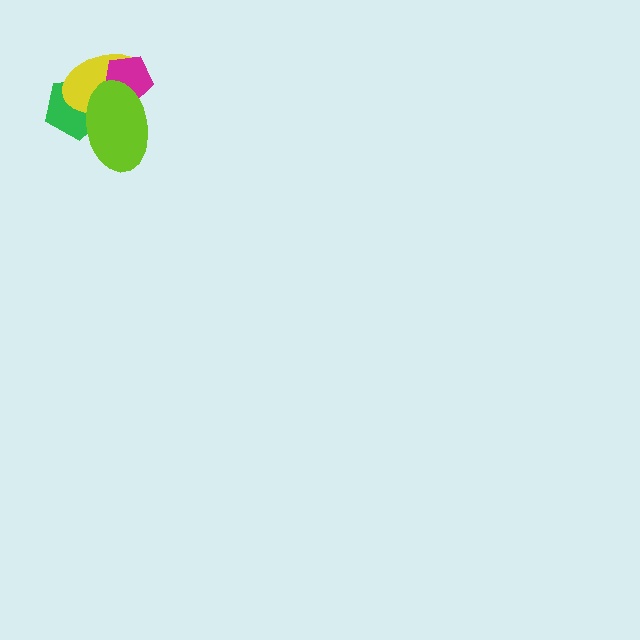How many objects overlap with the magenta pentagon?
2 objects overlap with the magenta pentagon.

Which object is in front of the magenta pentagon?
The lime ellipse is in front of the magenta pentagon.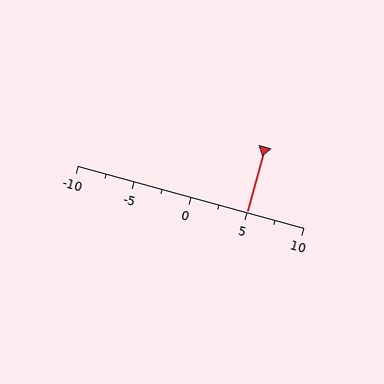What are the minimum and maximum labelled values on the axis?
The axis runs from -10 to 10.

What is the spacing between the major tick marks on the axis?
The major ticks are spaced 5 apart.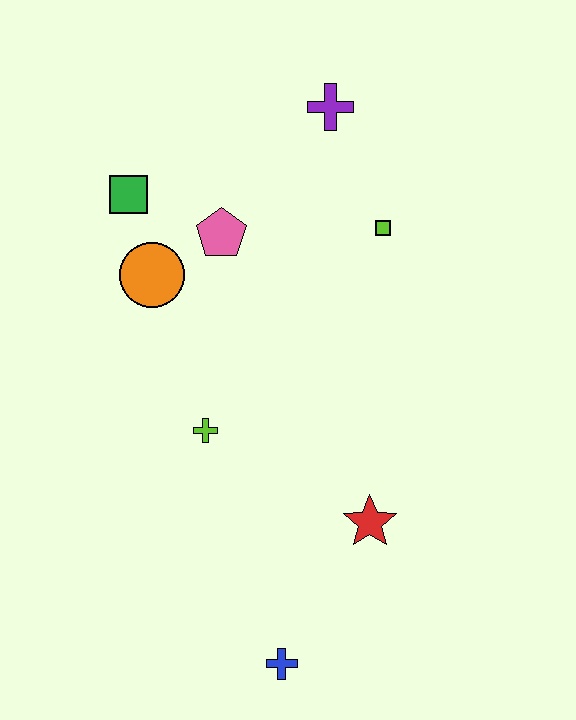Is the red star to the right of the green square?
Yes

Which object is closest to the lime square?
The purple cross is closest to the lime square.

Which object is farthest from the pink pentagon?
The blue cross is farthest from the pink pentagon.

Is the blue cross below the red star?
Yes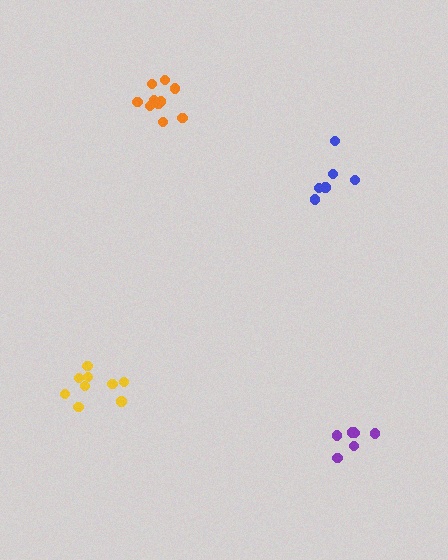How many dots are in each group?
Group 1: 9 dots, Group 2: 6 dots, Group 3: 7 dots, Group 4: 10 dots (32 total).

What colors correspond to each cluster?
The clusters are colored: yellow, blue, purple, orange.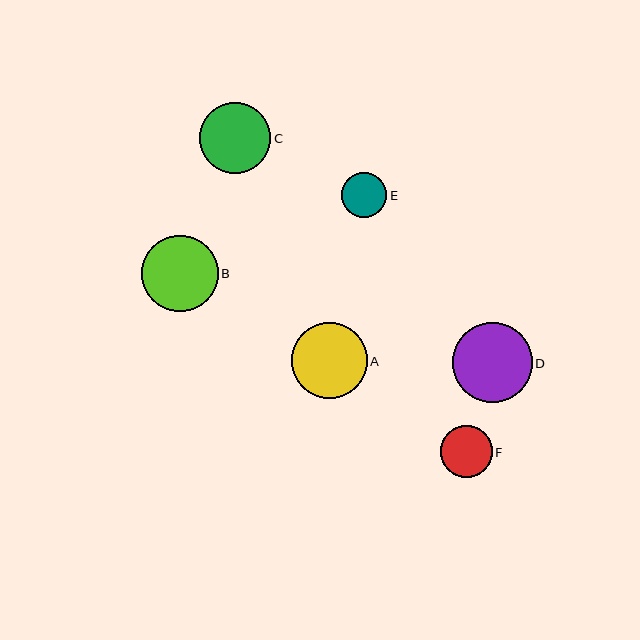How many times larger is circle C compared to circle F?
Circle C is approximately 1.4 times the size of circle F.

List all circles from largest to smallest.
From largest to smallest: D, B, A, C, F, E.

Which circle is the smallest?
Circle E is the smallest with a size of approximately 45 pixels.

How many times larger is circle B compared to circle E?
Circle B is approximately 1.7 times the size of circle E.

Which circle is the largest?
Circle D is the largest with a size of approximately 80 pixels.